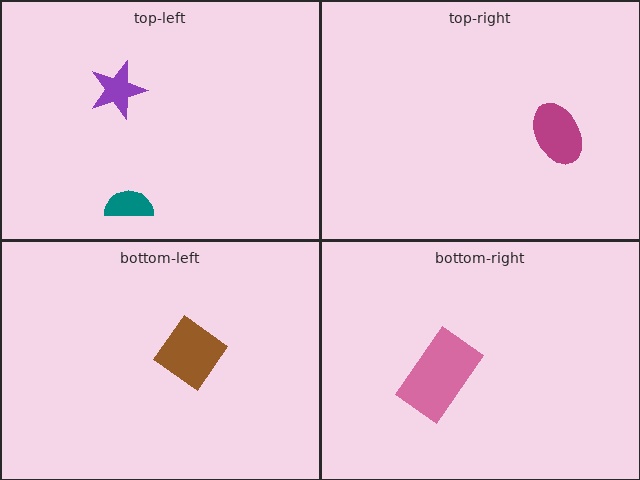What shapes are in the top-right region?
The magenta ellipse.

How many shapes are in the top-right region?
1.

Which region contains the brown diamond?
The bottom-left region.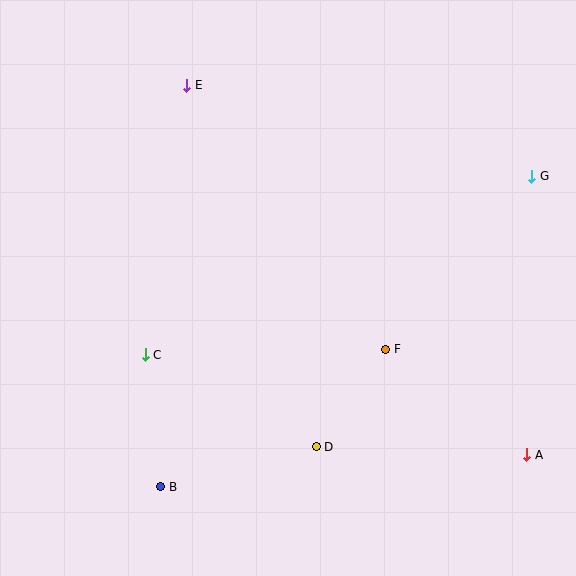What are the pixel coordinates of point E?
Point E is at (187, 85).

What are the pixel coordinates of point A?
Point A is at (527, 455).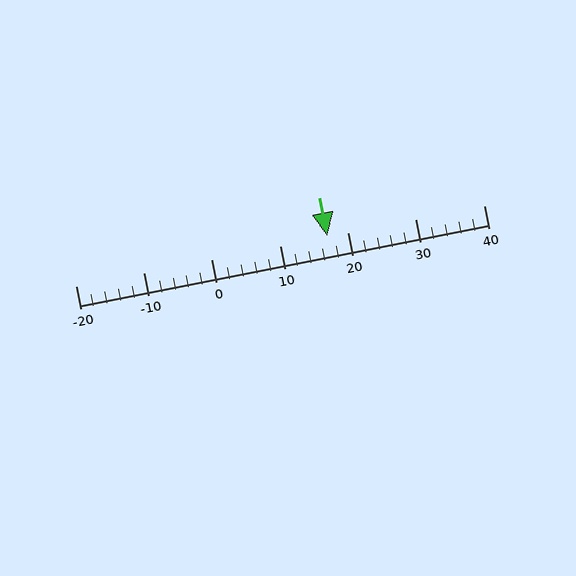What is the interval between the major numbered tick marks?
The major tick marks are spaced 10 units apart.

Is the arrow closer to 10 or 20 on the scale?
The arrow is closer to 20.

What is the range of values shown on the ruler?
The ruler shows values from -20 to 40.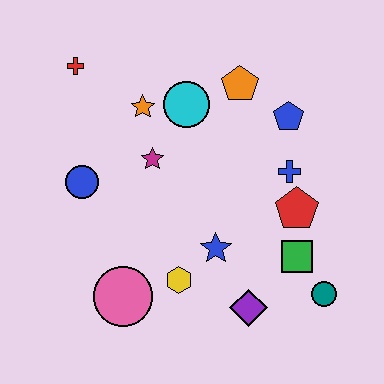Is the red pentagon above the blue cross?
No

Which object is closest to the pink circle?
The yellow hexagon is closest to the pink circle.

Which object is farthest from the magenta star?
The teal circle is farthest from the magenta star.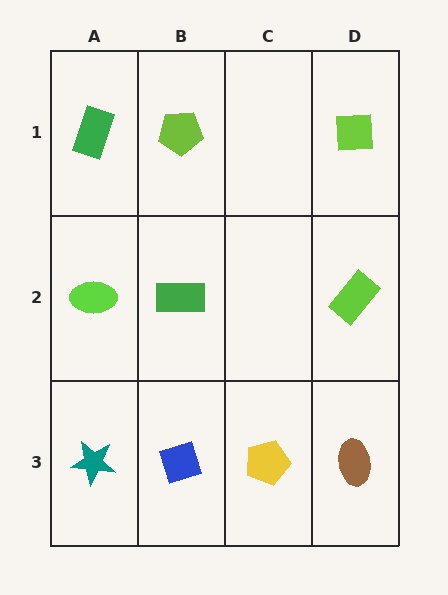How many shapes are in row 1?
3 shapes.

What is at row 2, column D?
A lime rectangle.